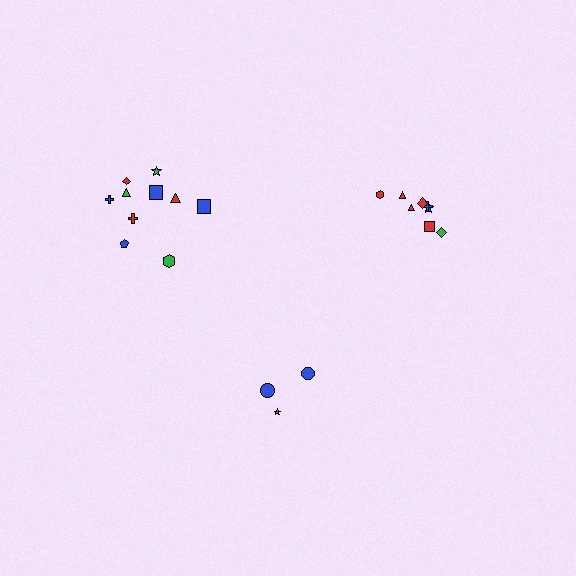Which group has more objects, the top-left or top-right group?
The top-left group.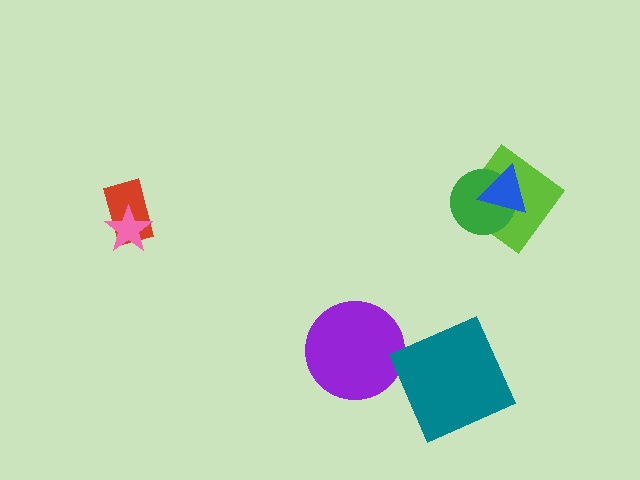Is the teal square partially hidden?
No, no other shape covers it.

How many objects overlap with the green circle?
2 objects overlap with the green circle.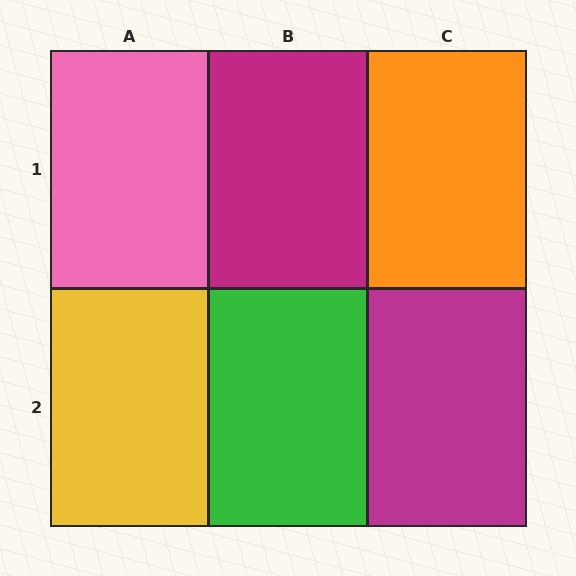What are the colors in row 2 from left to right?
Yellow, green, magenta.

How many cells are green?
1 cell is green.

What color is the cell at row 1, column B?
Magenta.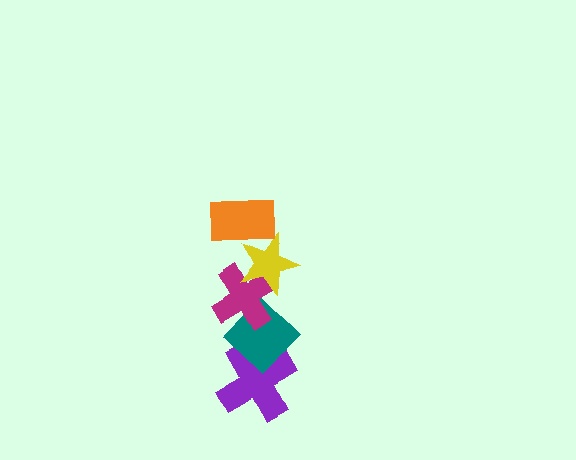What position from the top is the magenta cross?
The magenta cross is 3rd from the top.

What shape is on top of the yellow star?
The orange rectangle is on top of the yellow star.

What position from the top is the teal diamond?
The teal diamond is 4th from the top.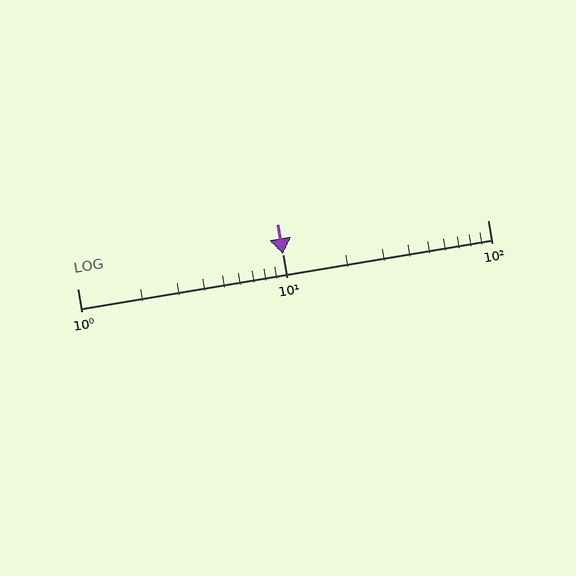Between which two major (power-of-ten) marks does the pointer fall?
The pointer is between 10 and 100.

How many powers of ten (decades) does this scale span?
The scale spans 2 decades, from 1 to 100.